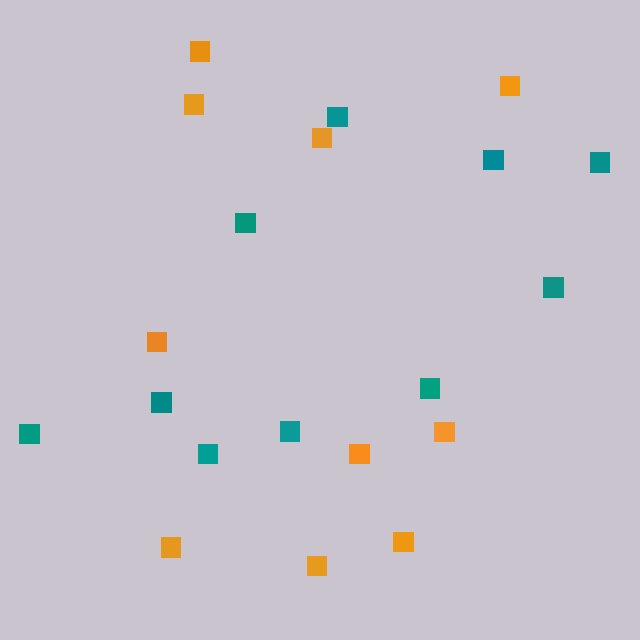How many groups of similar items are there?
There are 2 groups: one group of teal squares (10) and one group of orange squares (10).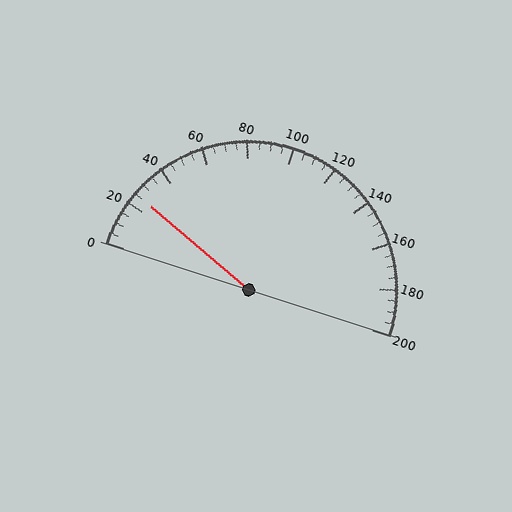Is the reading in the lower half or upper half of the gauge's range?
The reading is in the lower half of the range (0 to 200).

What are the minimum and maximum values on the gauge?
The gauge ranges from 0 to 200.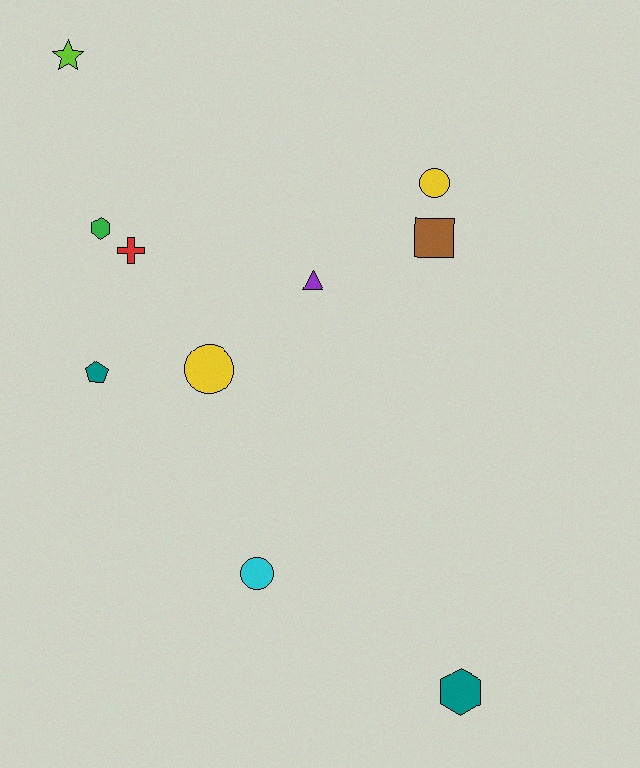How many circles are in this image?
There are 3 circles.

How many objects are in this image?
There are 10 objects.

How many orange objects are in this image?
There are no orange objects.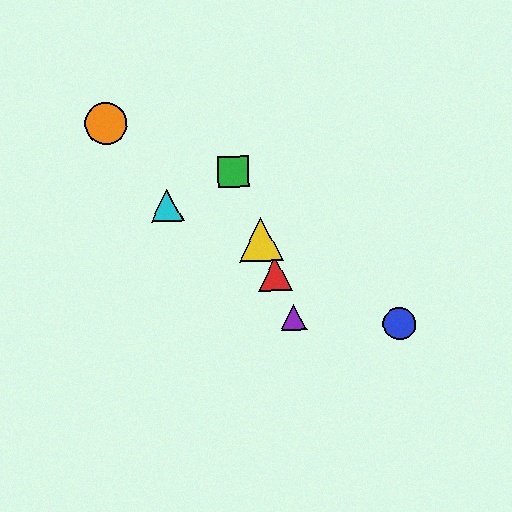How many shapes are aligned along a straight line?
4 shapes (the red triangle, the green square, the yellow triangle, the purple triangle) are aligned along a straight line.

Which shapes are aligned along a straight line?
The red triangle, the green square, the yellow triangle, the purple triangle are aligned along a straight line.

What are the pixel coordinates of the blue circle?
The blue circle is at (399, 323).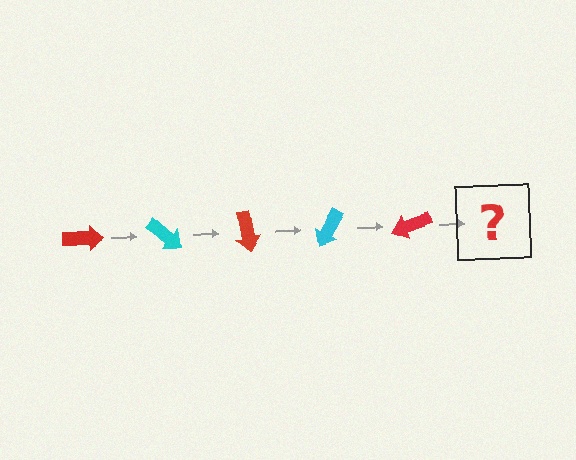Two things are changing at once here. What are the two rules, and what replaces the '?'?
The two rules are that it rotates 40 degrees each step and the color cycles through red and cyan. The '?' should be a cyan arrow, rotated 200 degrees from the start.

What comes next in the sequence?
The next element should be a cyan arrow, rotated 200 degrees from the start.